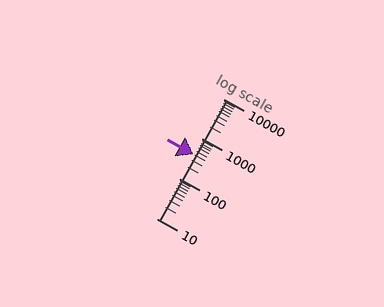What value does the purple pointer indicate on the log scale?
The pointer indicates approximately 400.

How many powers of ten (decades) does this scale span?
The scale spans 3 decades, from 10 to 10000.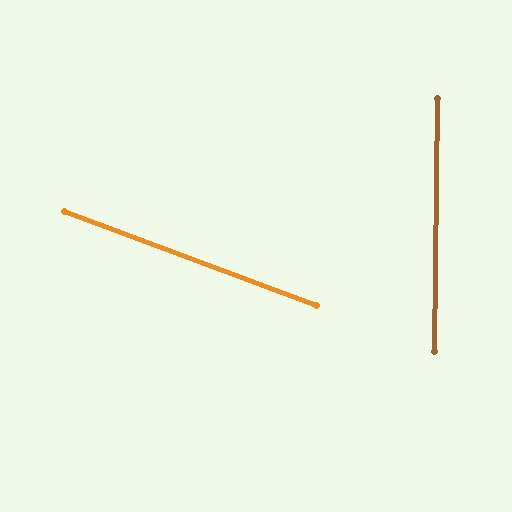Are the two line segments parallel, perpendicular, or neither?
Neither parallel nor perpendicular — they differ by about 70°.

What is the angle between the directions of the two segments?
Approximately 70 degrees.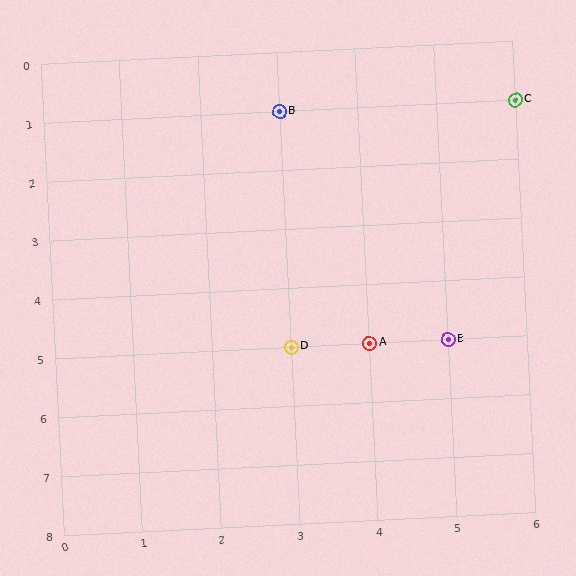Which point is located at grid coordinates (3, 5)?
Point D is at (3, 5).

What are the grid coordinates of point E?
Point E is at grid coordinates (5, 5).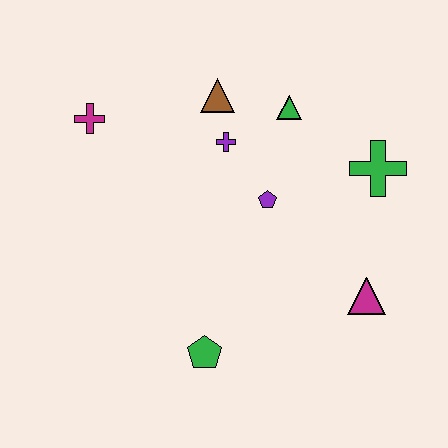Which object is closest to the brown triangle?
The purple cross is closest to the brown triangle.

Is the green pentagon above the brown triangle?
No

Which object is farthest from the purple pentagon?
The magenta cross is farthest from the purple pentagon.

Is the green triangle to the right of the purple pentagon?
Yes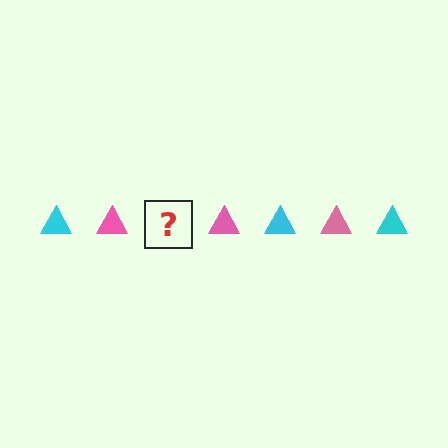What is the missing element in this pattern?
The missing element is a cyan triangle.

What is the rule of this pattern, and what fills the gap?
The rule is that the pattern cycles through cyan, pink triangles. The gap should be filled with a cyan triangle.